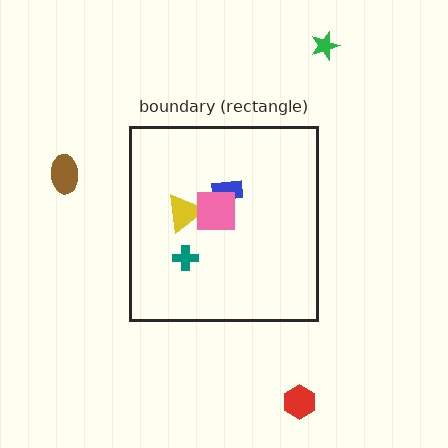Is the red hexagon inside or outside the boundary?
Outside.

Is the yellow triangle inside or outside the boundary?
Inside.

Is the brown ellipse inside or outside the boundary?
Outside.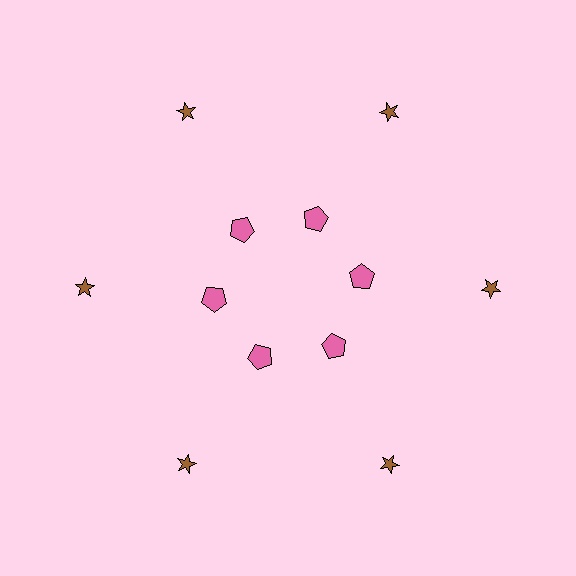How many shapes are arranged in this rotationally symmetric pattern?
There are 12 shapes, arranged in 6 groups of 2.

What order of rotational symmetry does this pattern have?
This pattern has 6-fold rotational symmetry.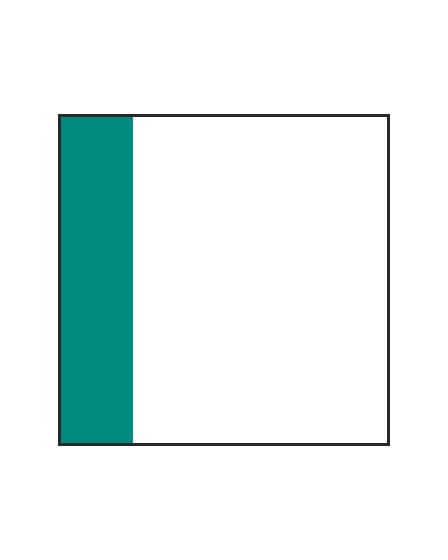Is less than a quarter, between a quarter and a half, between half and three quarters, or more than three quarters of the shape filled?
Less than a quarter.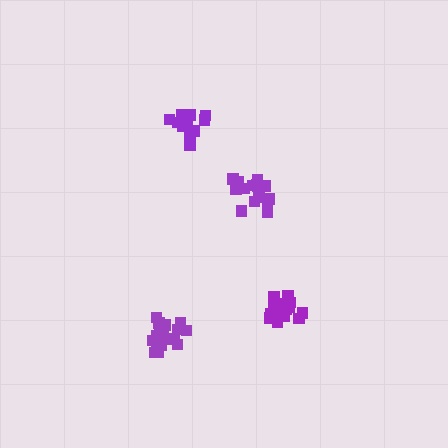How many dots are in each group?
Group 1: 19 dots, Group 2: 16 dots, Group 3: 16 dots, Group 4: 16 dots (67 total).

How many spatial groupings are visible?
There are 4 spatial groupings.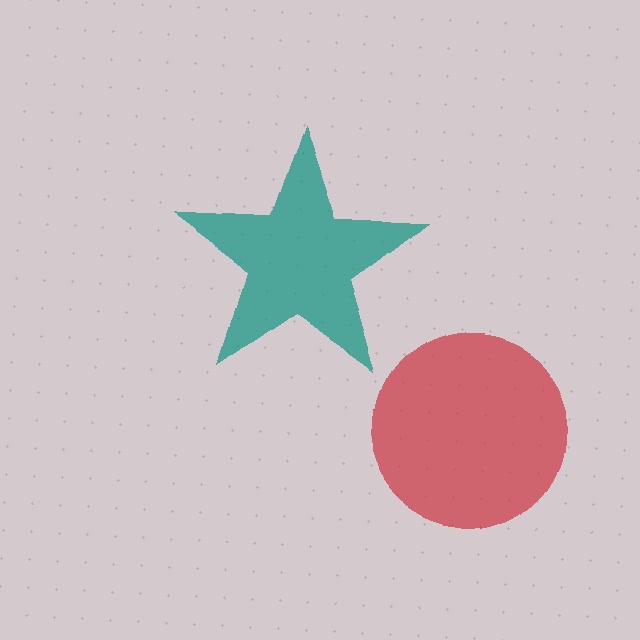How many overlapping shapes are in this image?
There are 2 overlapping shapes in the image.